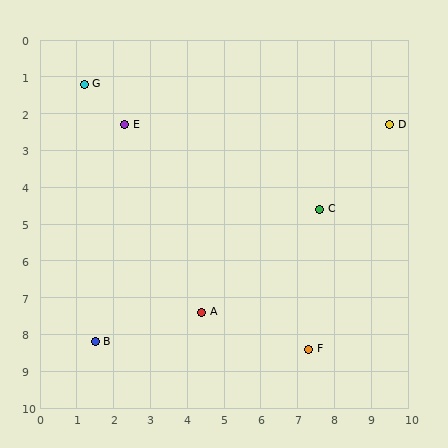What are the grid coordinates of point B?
Point B is at approximately (1.5, 8.2).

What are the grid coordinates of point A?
Point A is at approximately (4.4, 7.4).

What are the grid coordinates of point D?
Point D is at approximately (9.5, 2.3).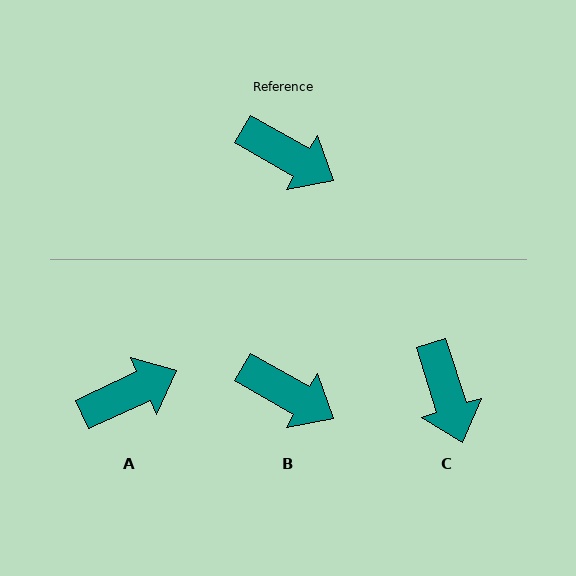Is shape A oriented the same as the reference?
No, it is off by about 55 degrees.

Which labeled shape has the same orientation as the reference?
B.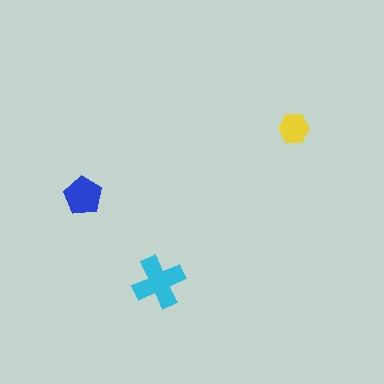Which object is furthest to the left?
The blue pentagon is leftmost.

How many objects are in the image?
There are 3 objects in the image.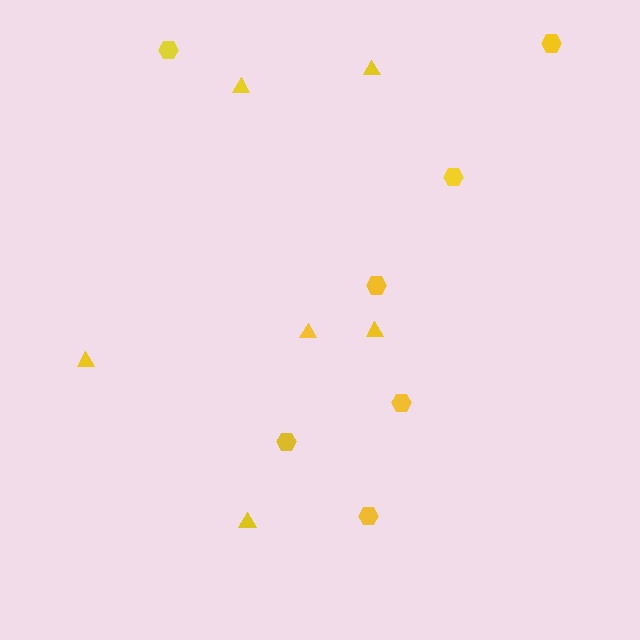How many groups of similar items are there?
There are 2 groups: one group of triangles (6) and one group of hexagons (7).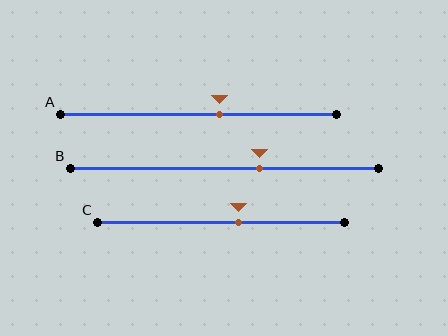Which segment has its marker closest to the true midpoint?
Segment C has its marker closest to the true midpoint.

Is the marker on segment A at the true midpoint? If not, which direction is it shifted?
No, the marker on segment A is shifted to the right by about 8% of the segment length.